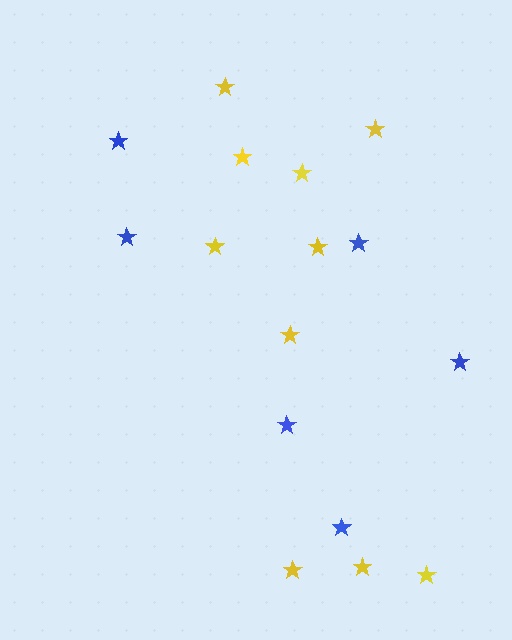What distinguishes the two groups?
There are 2 groups: one group of yellow stars (10) and one group of blue stars (6).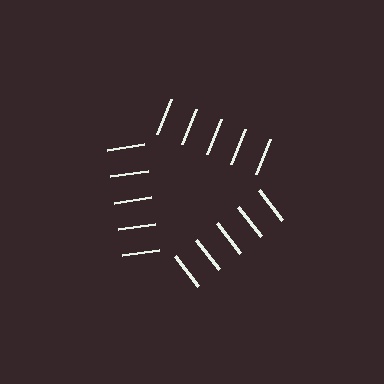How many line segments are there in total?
15 — 5 along each of the 3 edges.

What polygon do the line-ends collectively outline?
An illusory triangle — the line segments terminate on its edges but no continuous stroke is drawn.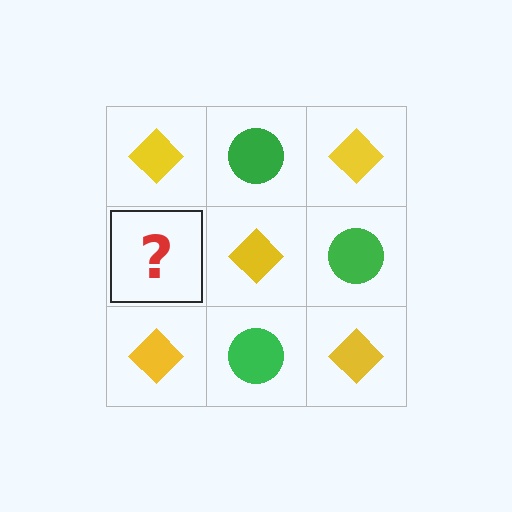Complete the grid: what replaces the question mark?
The question mark should be replaced with a green circle.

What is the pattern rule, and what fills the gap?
The rule is that it alternates yellow diamond and green circle in a checkerboard pattern. The gap should be filled with a green circle.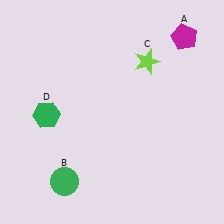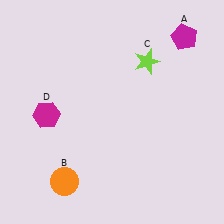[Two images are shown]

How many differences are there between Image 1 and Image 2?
There are 2 differences between the two images.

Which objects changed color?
B changed from green to orange. D changed from green to magenta.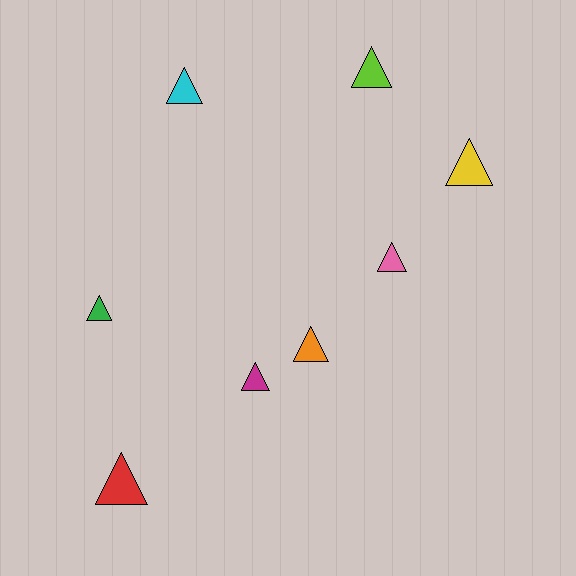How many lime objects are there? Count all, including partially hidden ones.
There is 1 lime object.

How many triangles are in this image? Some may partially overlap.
There are 8 triangles.